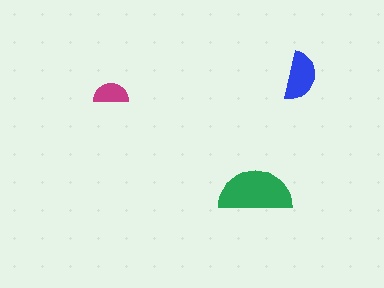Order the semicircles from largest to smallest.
the green one, the blue one, the magenta one.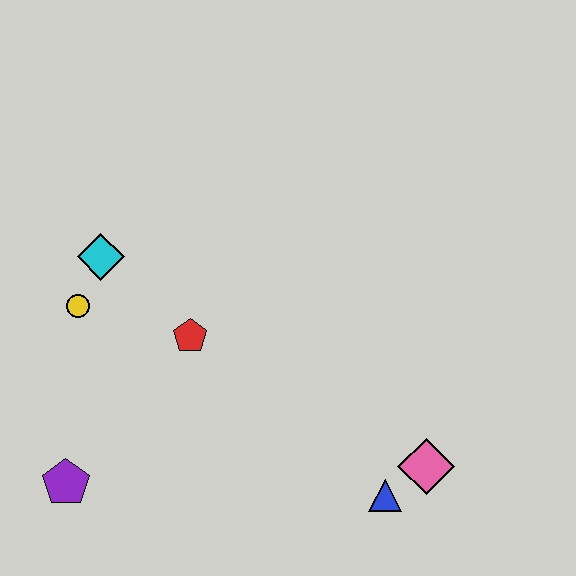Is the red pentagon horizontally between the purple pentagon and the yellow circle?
No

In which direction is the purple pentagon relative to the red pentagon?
The purple pentagon is below the red pentagon.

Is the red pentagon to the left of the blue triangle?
Yes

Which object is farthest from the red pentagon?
The pink diamond is farthest from the red pentagon.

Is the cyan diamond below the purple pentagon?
No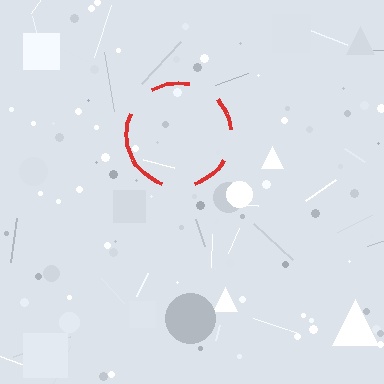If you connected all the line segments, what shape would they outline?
They would outline a circle.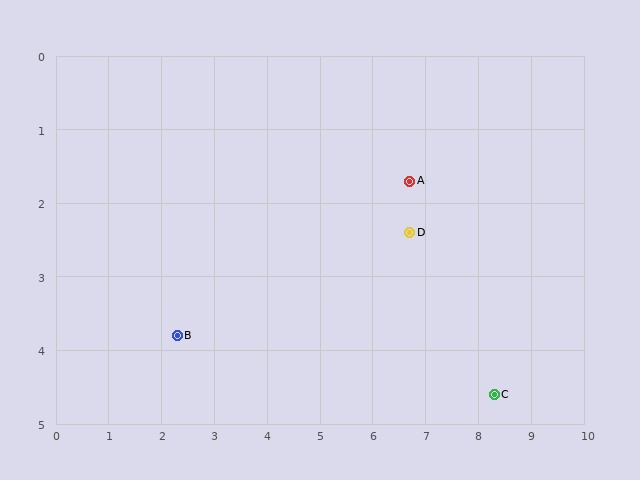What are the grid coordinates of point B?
Point B is at approximately (2.3, 3.8).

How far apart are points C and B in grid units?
Points C and B are about 6.1 grid units apart.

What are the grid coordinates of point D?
Point D is at approximately (6.7, 2.4).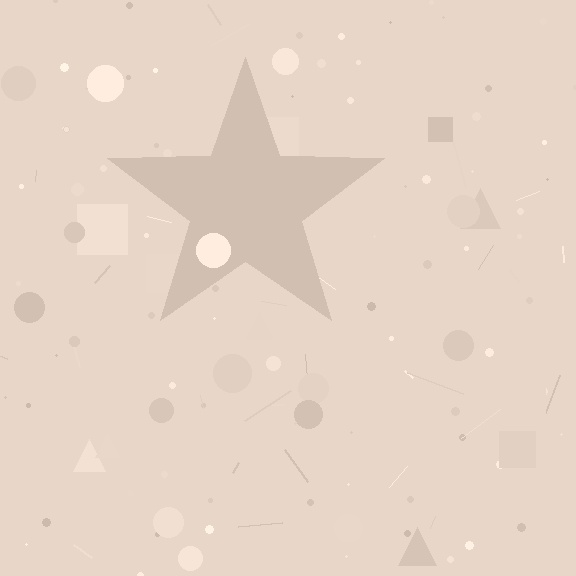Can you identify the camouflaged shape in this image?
The camouflaged shape is a star.